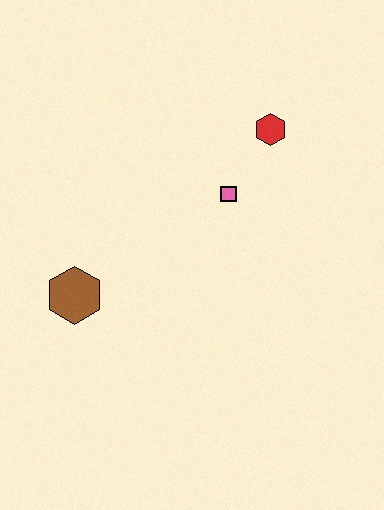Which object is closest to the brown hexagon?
The pink square is closest to the brown hexagon.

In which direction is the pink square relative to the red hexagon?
The pink square is below the red hexagon.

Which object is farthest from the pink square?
The brown hexagon is farthest from the pink square.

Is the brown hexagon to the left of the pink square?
Yes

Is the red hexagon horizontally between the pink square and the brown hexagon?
No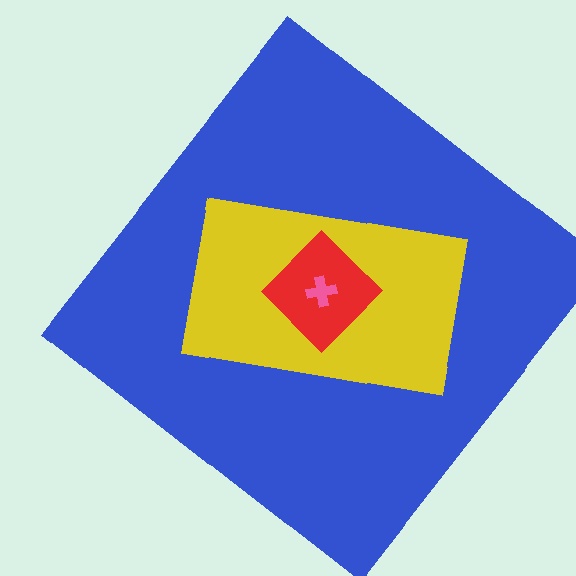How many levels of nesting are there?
4.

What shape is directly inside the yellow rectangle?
The red diamond.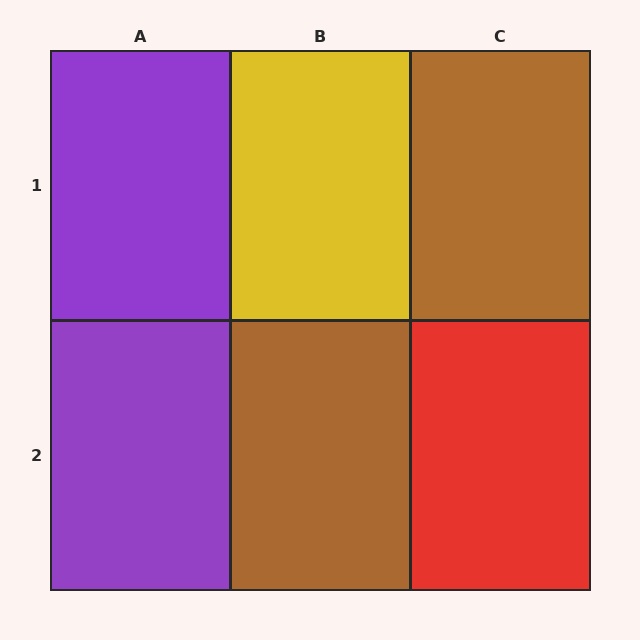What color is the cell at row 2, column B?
Brown.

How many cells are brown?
2 cells are brown.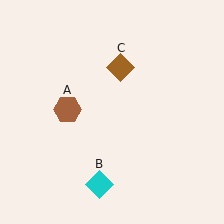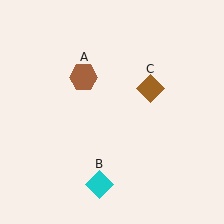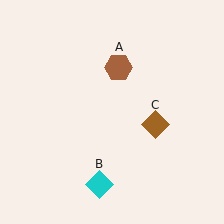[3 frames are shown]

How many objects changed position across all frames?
2 objects changed position: brown hexagon (object A), brown diamond (object C).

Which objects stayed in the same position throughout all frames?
Cyan diamond (object B) remained stationary.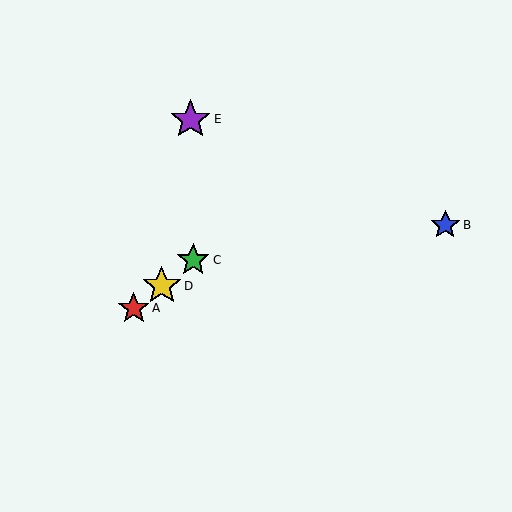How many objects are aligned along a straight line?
3 objects (A, C, D) are aligned along a straight line.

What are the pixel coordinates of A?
Object A is at (134, 309).